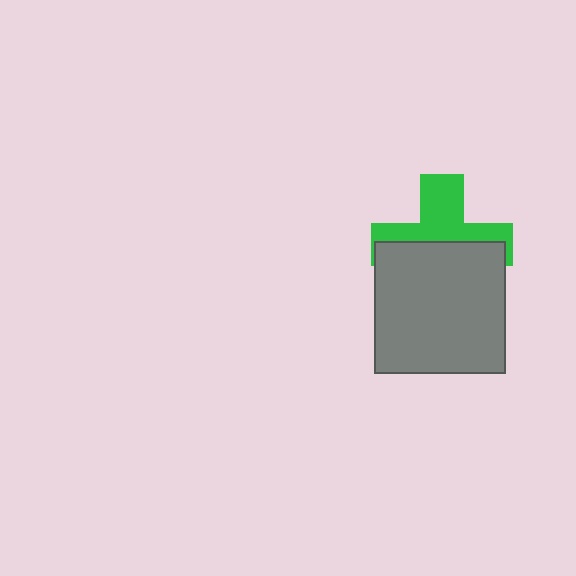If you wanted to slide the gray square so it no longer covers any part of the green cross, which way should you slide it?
Slide it down — that is the most direct way to separate the two shapes.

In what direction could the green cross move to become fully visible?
The green cross could move up. That would shift it out from behind the gray square entirely.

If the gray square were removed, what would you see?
You would see the complete green cross.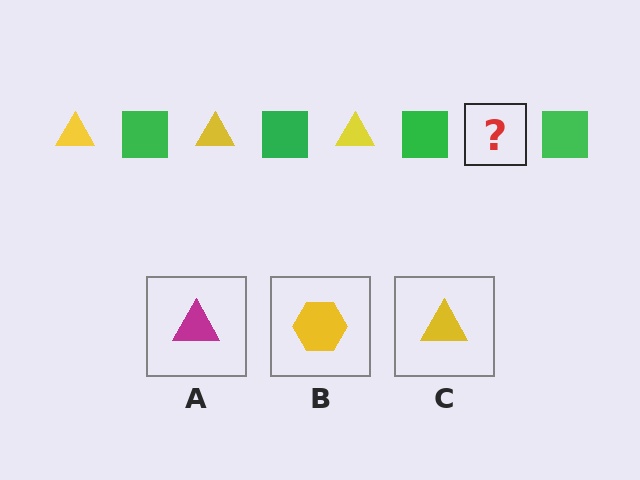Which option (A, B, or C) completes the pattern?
C.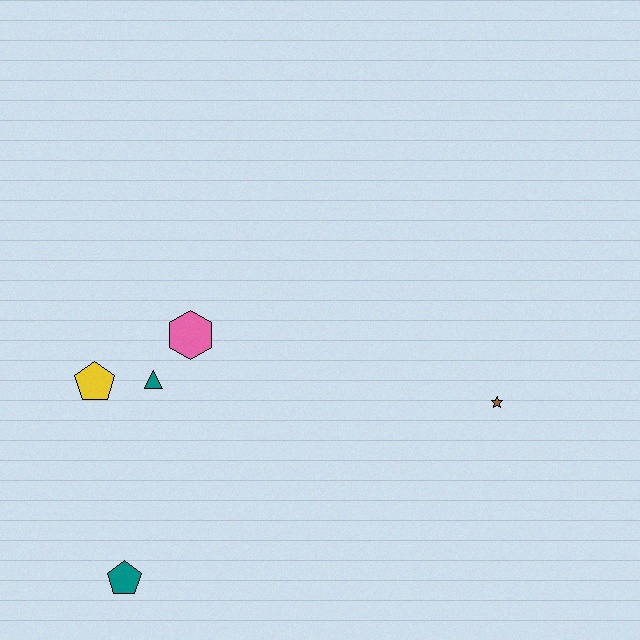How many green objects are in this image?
There are no green objects.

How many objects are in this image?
There are 5 objects.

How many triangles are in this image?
There is 1 triangle.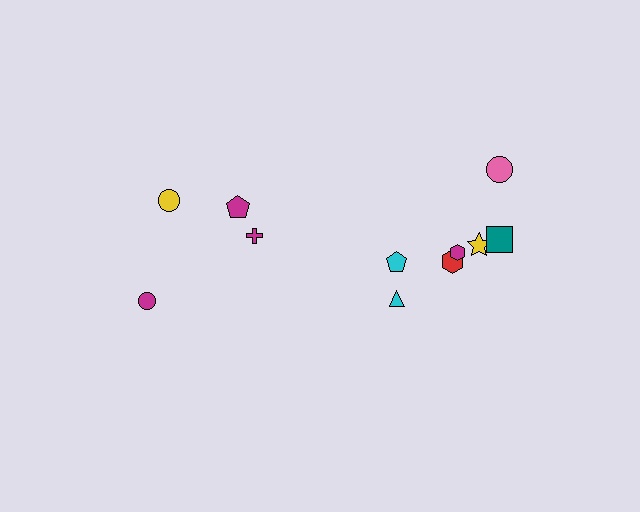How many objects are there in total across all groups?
There are 11 objects.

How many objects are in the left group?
There are 4 objects.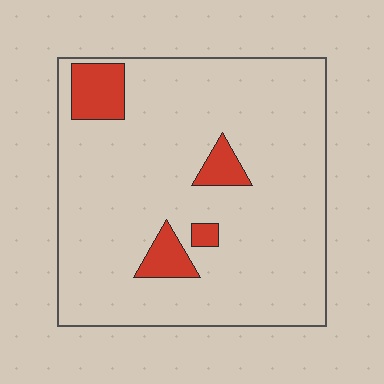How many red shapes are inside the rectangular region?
4.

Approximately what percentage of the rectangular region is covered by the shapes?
Approximately 10%.